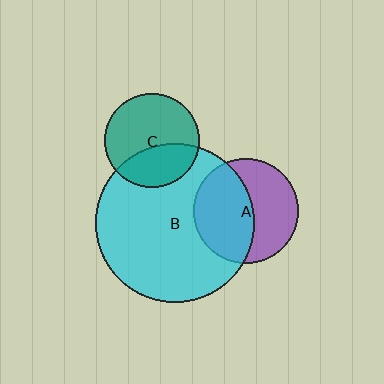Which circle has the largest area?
Circle B (cyan).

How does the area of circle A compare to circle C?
Approximately 1.2 times.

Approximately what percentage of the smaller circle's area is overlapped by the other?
Approximately 50%.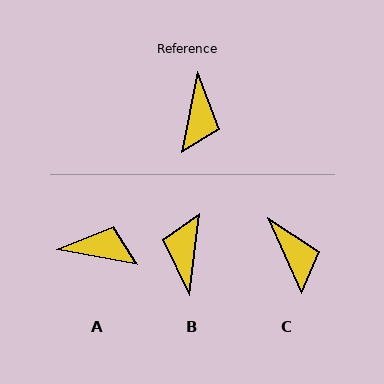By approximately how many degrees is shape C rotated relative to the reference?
Approximately 36 degrees counter-clockwise.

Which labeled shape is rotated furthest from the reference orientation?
B, about 175 degrees away.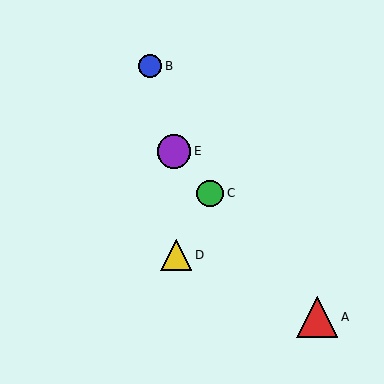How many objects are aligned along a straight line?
3 objects (A, C, E) are aligned along a straight line.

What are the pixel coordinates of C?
Object C is at (210, 193).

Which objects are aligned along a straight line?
Objects A, C, E are aligned along a straight line.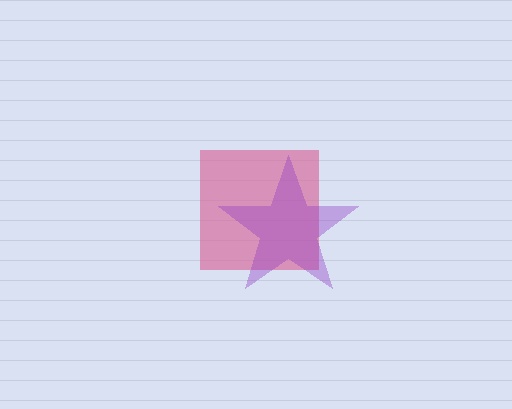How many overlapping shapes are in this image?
There are 2 overlapping shapes in the image.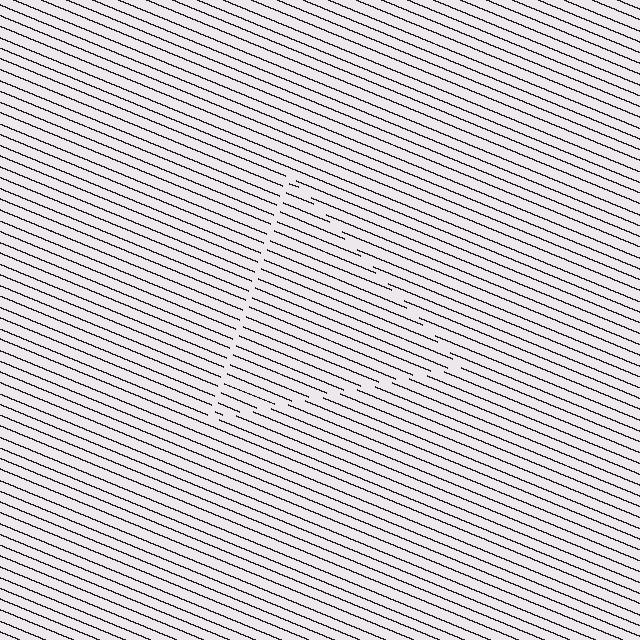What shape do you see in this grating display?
An illusory triangle. The interior of the shape contains the same grating, shifted by half a period — the contour is defined by the phase discontinuity where line-ends from the inner and outer gratings abut.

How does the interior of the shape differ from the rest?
The interior of the shape contains the same grating, shifted by half a period — the contour is defined by the phase discontinuity where line-ends from the inner and outer gratings abut.